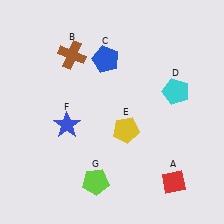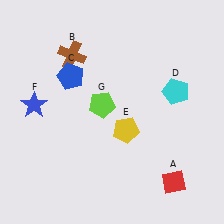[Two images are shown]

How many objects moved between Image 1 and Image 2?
3 objects moved between the two images.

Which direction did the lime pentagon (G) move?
The lime pentagon (G) moved up.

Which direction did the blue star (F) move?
The blue star (F) moved left.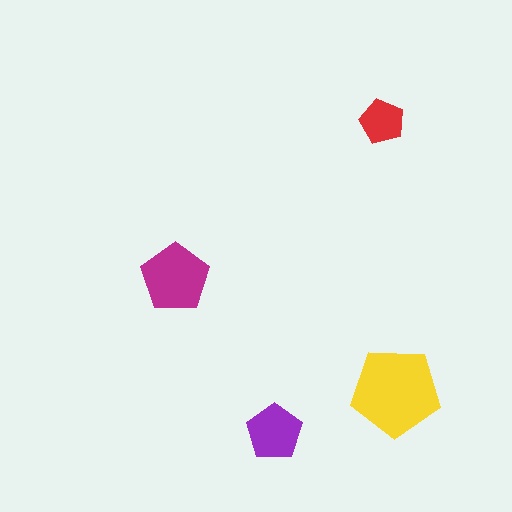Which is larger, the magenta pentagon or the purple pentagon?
The magenta one.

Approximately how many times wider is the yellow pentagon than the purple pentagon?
About 1.5 times wider.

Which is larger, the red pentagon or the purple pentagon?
The purple one.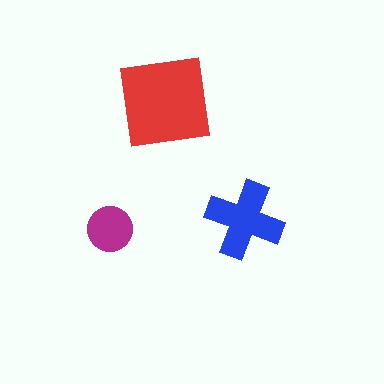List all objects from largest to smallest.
The red square, the blue cross, the magenta circle.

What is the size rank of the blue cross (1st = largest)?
2nd.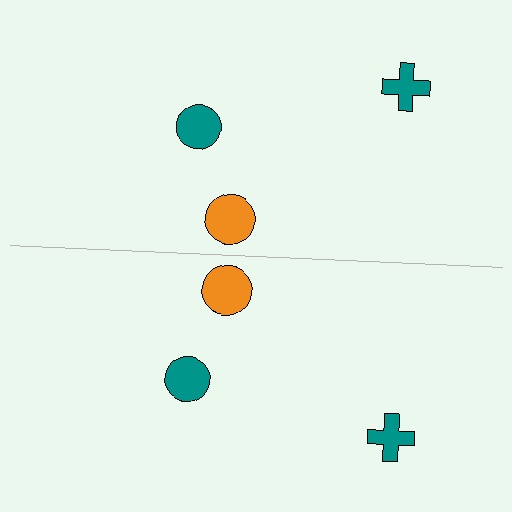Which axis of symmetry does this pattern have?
The pattern has a horizontal axis of symmetry running through the center of the image.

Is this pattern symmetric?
Yes, this pattern has bilateral (reflection) symmetry.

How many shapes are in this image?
There are 6 shapes in this image.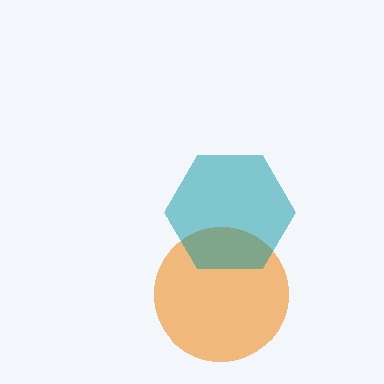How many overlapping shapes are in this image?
There are 2 overlapping shapes in the image.